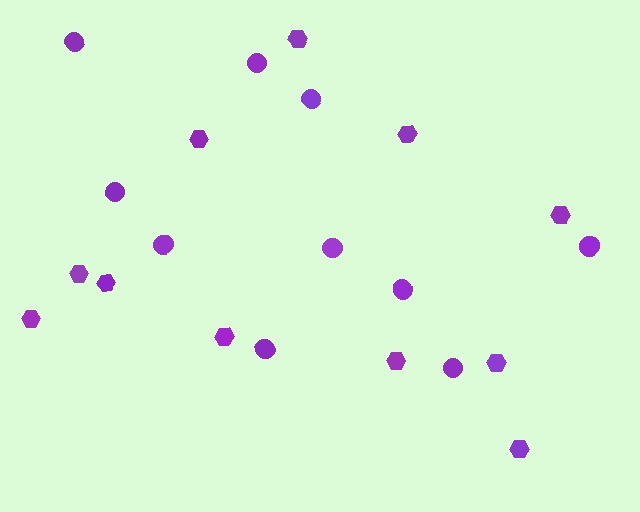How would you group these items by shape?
There are 2 groups: one group of circles (10) and one group of hexagons (11).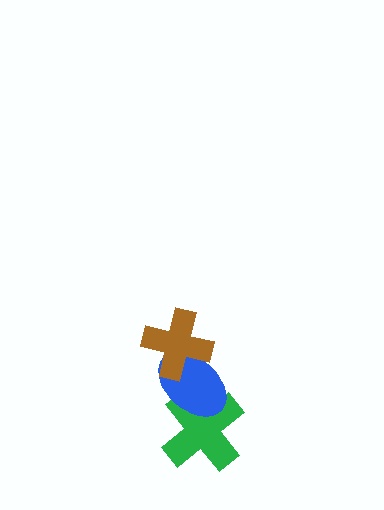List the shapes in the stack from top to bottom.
From top to bottom: the brown cross, the blue ellipse, the green cross.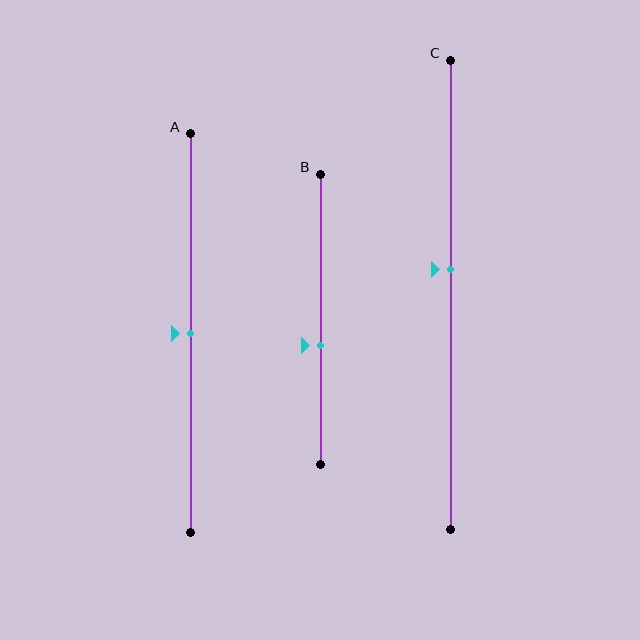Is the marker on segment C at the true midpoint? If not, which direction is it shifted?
No, the marker on segment C is shifted upward by about 5% of the segment length.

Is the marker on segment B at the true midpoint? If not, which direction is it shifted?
No, the marker on segment B is shifted downward by about 9% of the segment length.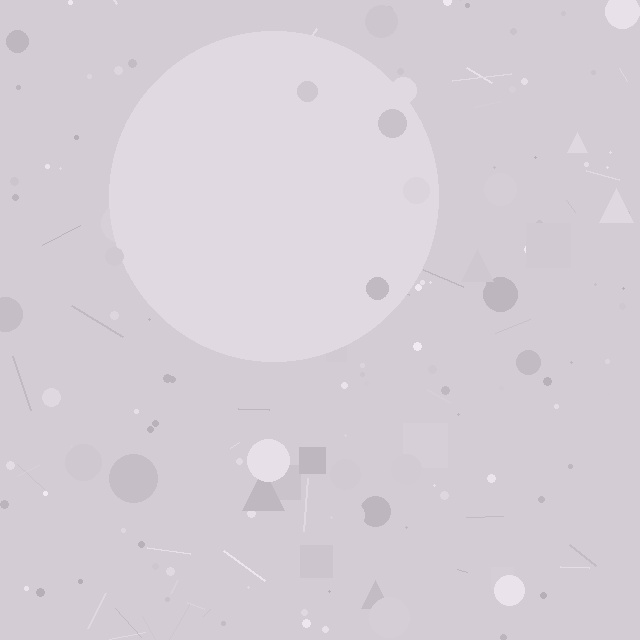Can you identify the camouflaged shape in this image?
The camouflaged shape is a circle.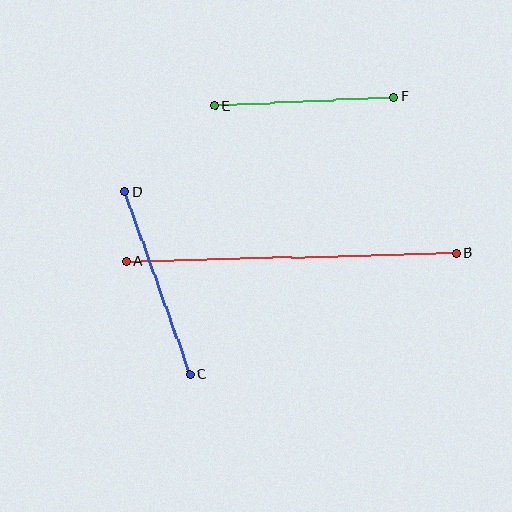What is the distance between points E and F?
The distance is approximately 179 pixels.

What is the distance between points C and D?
The distance is approximately 194 pixels.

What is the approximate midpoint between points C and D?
The midpoint is at approximately (157, 283) pixels.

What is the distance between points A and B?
The distance is approximately 330 pixels.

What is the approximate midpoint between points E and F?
The midpoint is at approximately (304, 101) pixels.